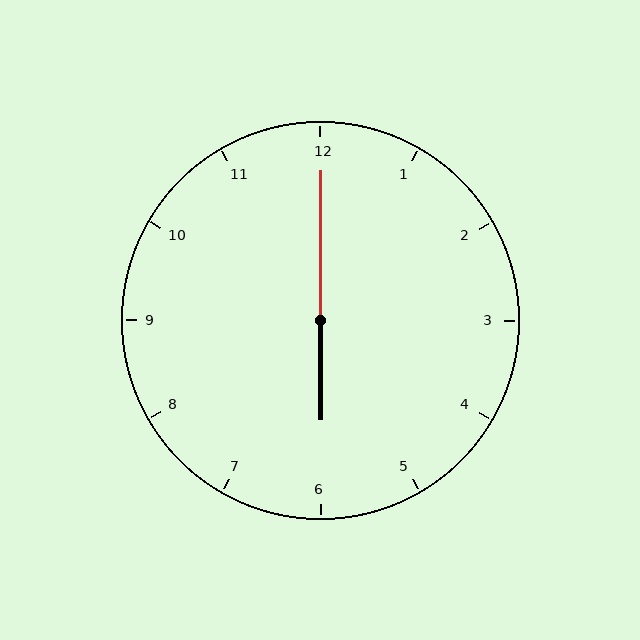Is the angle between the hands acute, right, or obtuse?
It is obtuse.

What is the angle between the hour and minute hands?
Approximately 180 degrees.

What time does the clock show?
6:00.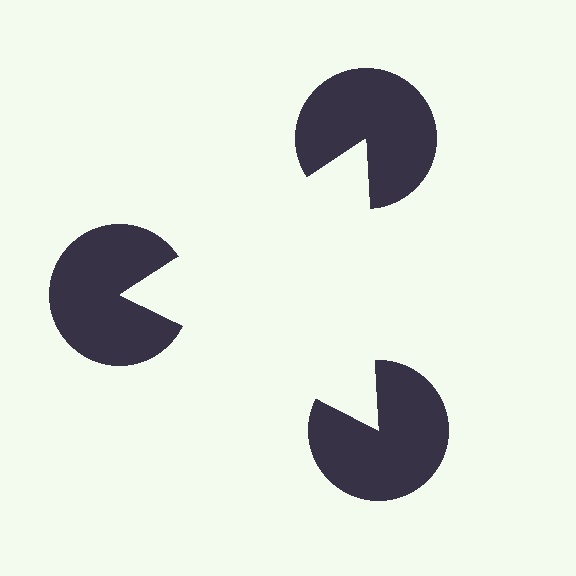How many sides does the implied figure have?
3 sides.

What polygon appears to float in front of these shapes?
An illusory triangle — its edges are inferred from the aligned wedge cuts in the pac-man discs, not physically drawn.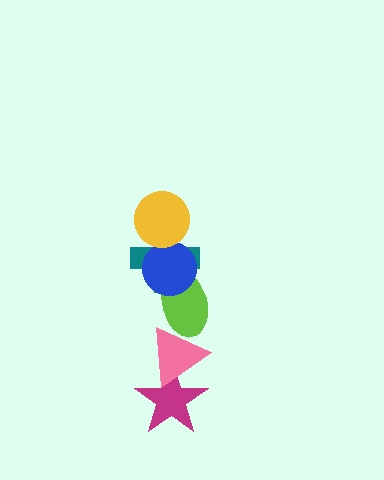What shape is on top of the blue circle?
The yellow circle is on top of the blue circle.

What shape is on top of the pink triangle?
The lime ellipse is on top of the pink triangle.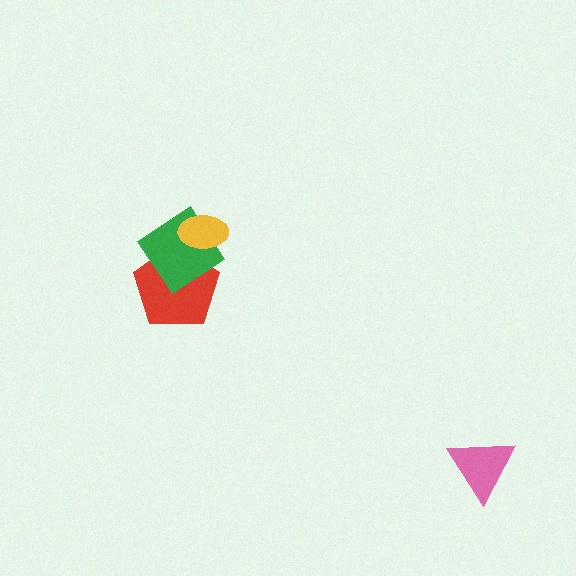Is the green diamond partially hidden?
Yes, it is partially covered by another shape.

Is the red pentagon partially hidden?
Yes, it is partially covered by another shape.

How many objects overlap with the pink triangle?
0 objects overlap with the pink triangle.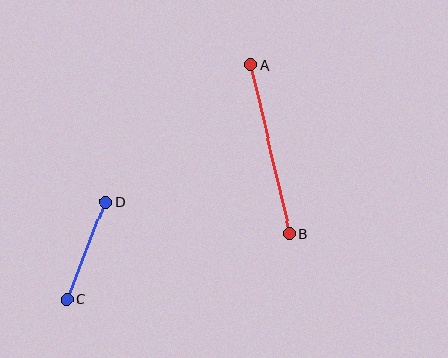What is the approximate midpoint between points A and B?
The midpoint is at approximately (270, 149) pixels.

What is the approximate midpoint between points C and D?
The midpoint is at approximately (86, 251) pixels.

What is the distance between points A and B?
The distance is approximately 172 pixels.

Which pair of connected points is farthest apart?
Points A and B are farthest apart.